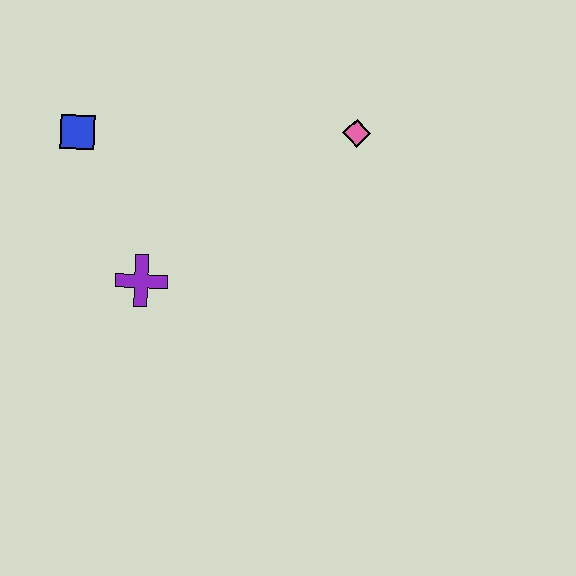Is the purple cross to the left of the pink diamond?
Yes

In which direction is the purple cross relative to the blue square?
The purple cross is below the blue square.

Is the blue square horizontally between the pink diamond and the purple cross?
No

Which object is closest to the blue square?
The purple cross is closest to the blue square.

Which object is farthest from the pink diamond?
The blue square is farthest from the pink diamond.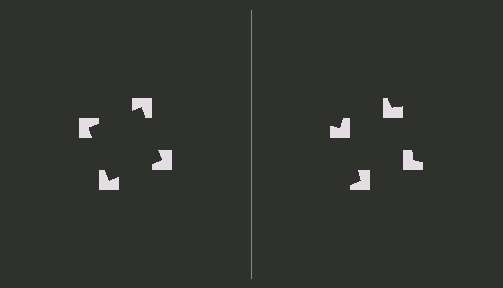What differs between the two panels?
The notched squares are positioned identically on both sides; only the wedge orientations differ. On the left they align to a square; on the right they are misaligned.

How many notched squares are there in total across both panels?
8 — 4 on each side.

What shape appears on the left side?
An illusory square.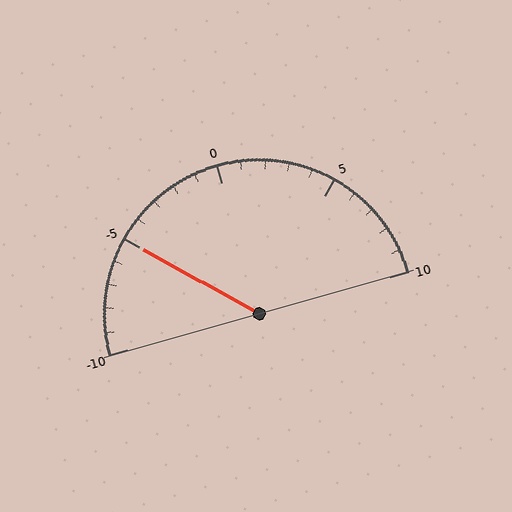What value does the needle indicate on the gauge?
The needle indicates approximately -5.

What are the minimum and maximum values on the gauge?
The gauge ranges from -10 to 10.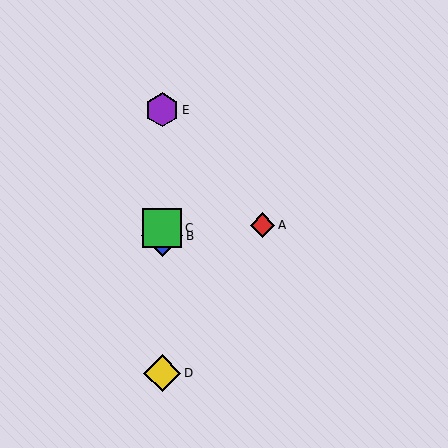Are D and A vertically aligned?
No, D is at x≈162 and A is at x≈263.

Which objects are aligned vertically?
Objects B, C, D, E are aligned vertically.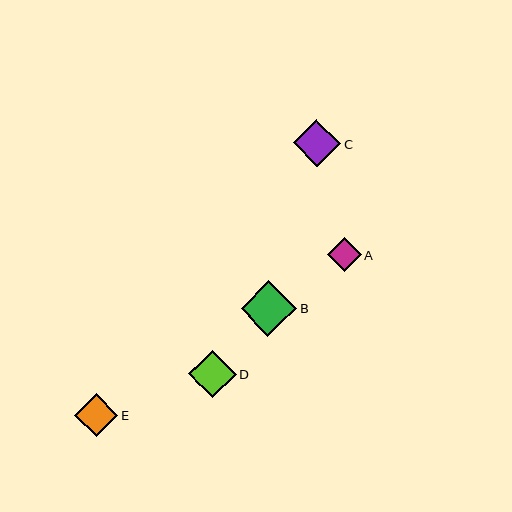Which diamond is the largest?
Diamond B is the largest with a size of approximately 55 pixels.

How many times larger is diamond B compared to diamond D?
Diamond B is approximately 1.2 times the size of diamond D.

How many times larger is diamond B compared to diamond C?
Diamond B is approximately 1.2 times the size of diamond C.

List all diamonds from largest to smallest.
From largest to smallest: B, D, C, E, A.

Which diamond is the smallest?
Diamond A is the smallest with a size of approximately 34 pixels.